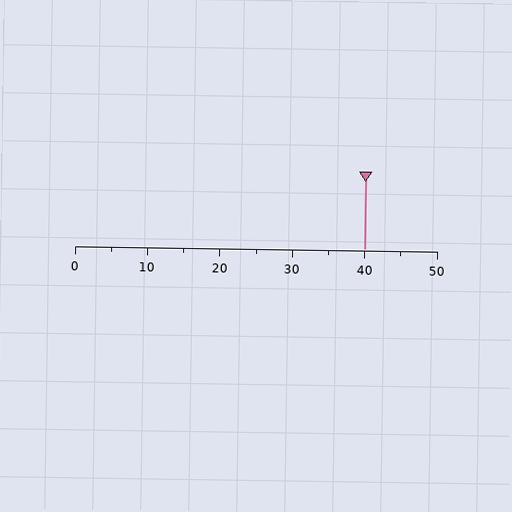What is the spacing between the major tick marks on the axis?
The major ticks are spaced 10 apart.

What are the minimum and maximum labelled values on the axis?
The axis runs from 0 to 50.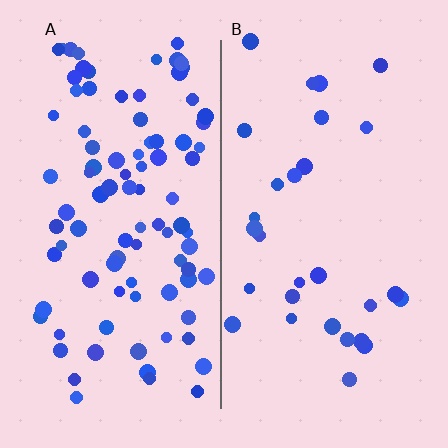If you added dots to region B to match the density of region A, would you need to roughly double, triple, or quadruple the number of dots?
Approximately triple.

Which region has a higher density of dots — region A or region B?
A (the left).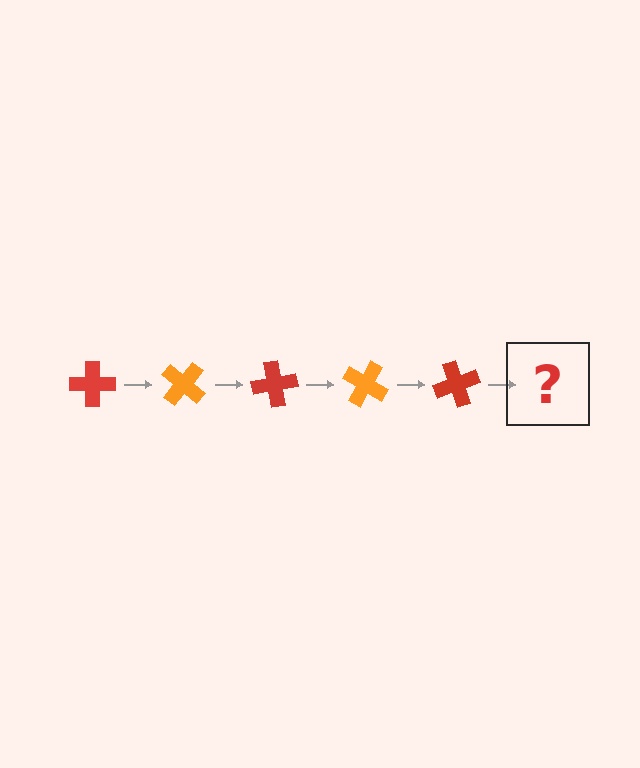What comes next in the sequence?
The next element should be an orange cross, rotated 200 degrees from the start.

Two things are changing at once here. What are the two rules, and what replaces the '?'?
The two rules are that it rotates 40 degrees each step and the color cycles through red and orange. The '?' should be an orange cross, rotated 200 degrees from the start.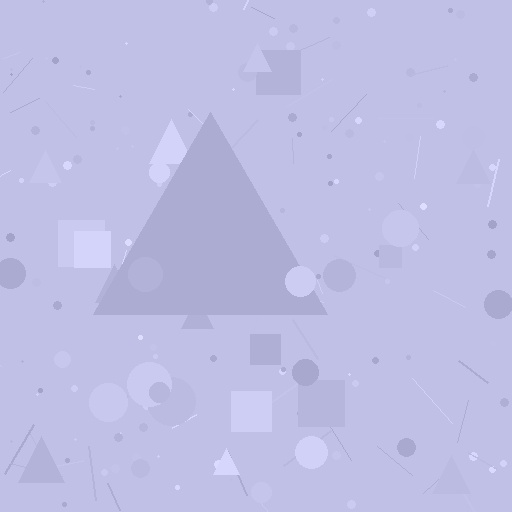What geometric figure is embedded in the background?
A triangle is embedded in the background.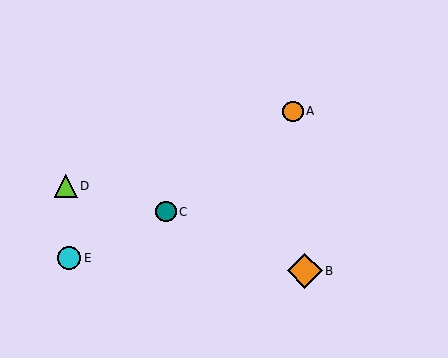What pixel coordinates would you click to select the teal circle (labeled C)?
Click at (166, 212) to select the teal circle C.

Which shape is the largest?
The orange diamond (labeled B) is the largest.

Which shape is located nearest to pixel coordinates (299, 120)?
The orange circle (labeled A) at (293, 111) is nearest to that location.